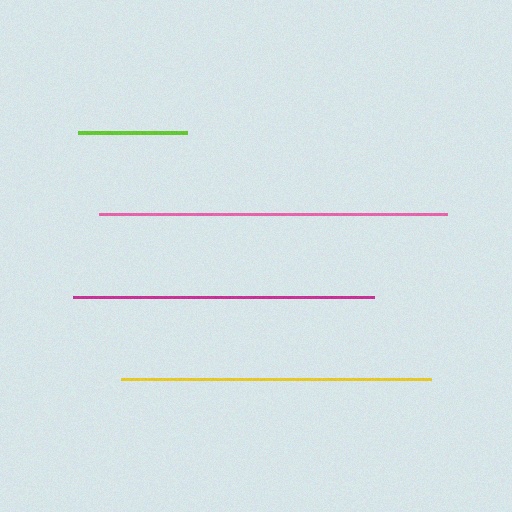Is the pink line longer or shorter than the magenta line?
The pink line is longer than the magenta line.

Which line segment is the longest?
The pink line is the longest at approximately 348 pixels.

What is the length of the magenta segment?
The magenta segment is approximately 301 pixels long.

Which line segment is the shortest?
The lime line is the shortest at approximately 108 pixels.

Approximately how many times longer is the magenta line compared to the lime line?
The magenta line is approximately 2.8 times the length of the lime line.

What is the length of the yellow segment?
The yellow segment is approximately 311 pixels long.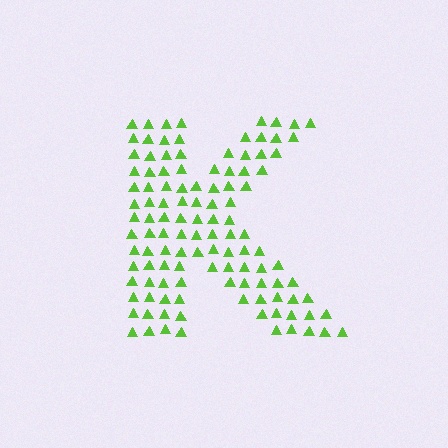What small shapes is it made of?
It is made of small triangles.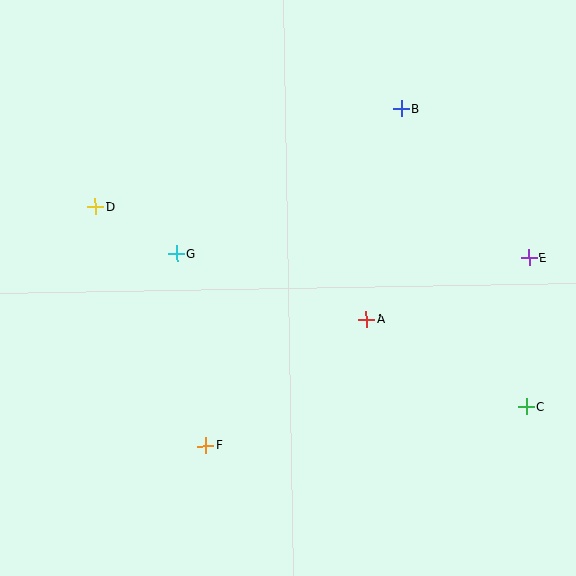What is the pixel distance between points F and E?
The distance between F and E is 374 pixels.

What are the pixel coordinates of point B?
Point B is at (401, 109).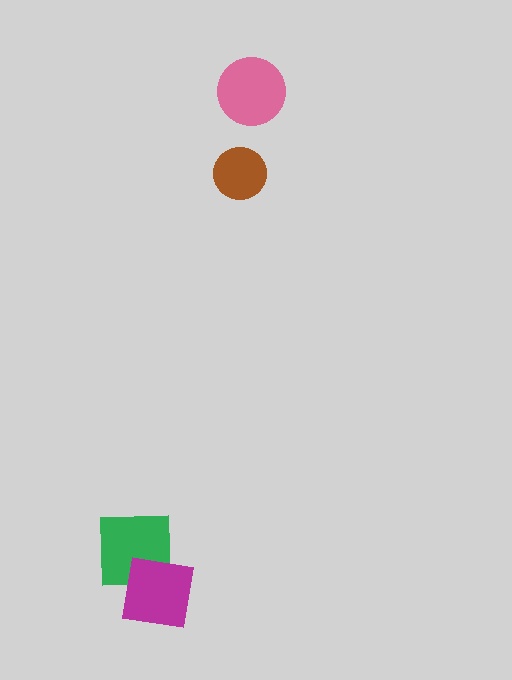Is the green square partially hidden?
Yes, it is partially covered by another shape.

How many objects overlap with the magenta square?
1 object overlaps with the magenta square.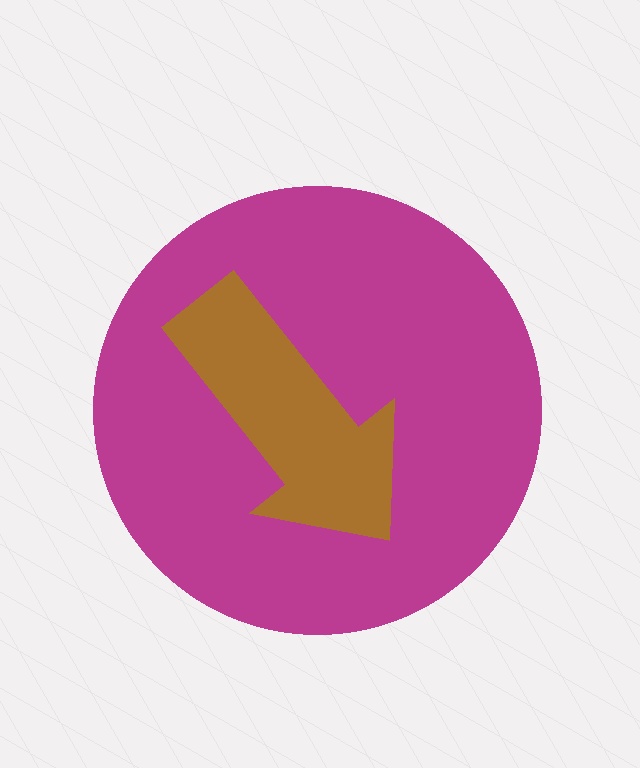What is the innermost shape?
The brown arrow.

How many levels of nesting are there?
2.